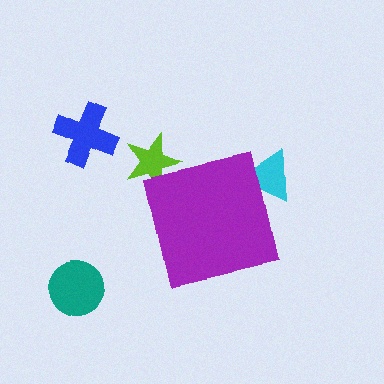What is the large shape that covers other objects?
A purple square.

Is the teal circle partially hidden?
No, the teal circle is fully visible.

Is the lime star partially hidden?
Yes, the lime star is partially hidden behind the purple square.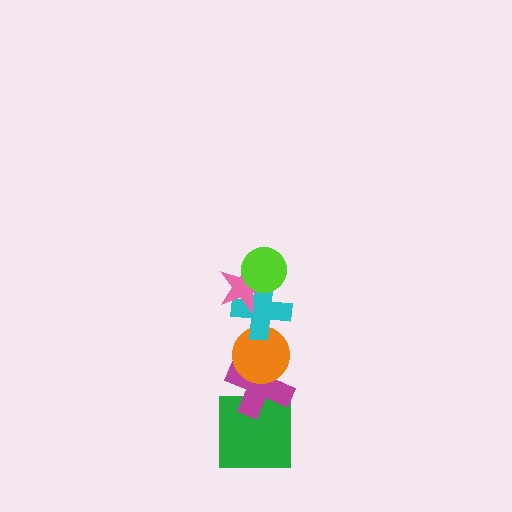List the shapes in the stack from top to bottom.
From top to bottom: the lime circle, the pink star, the cyan cross, the orange circle, the magenta cross, the green square.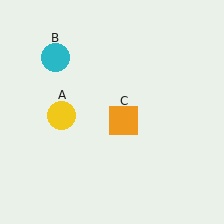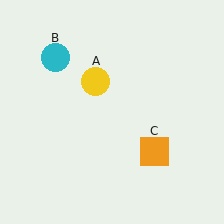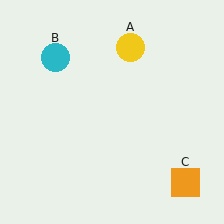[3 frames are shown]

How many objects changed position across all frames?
2 objects changed position: yellow circle (object A), orange square (object C).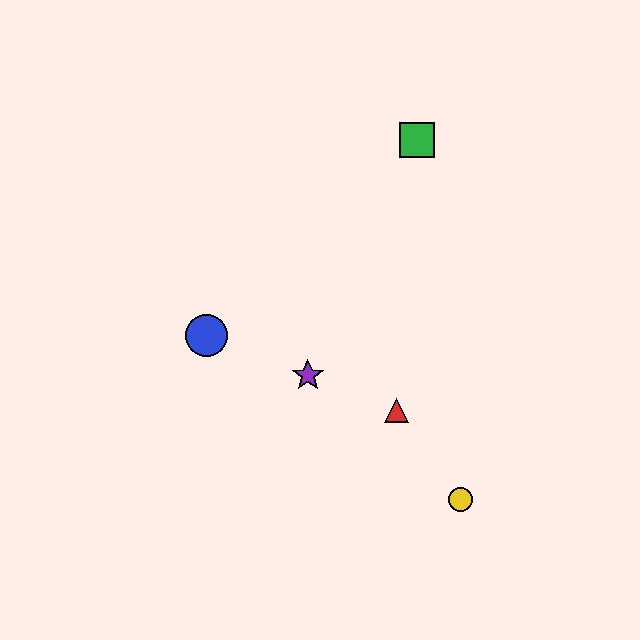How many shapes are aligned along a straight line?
3 shapes (the red triangle, the blue circle, the purple star) are aligned along a straight line.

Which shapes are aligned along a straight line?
The red triangle, the blue circle, the purple star are aligned along a straight line.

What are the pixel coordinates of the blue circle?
The blue circle is at (207, 335).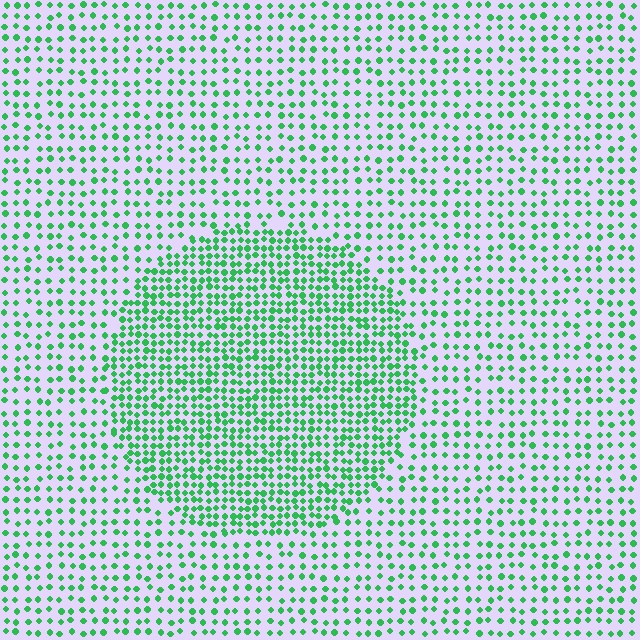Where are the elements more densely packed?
The elements are more densely packed inside the circle boundary.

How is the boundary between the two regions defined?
The boundary is defined by a change in element density (approximately 1.9x ratio). All elements are the same color, size, and shape.